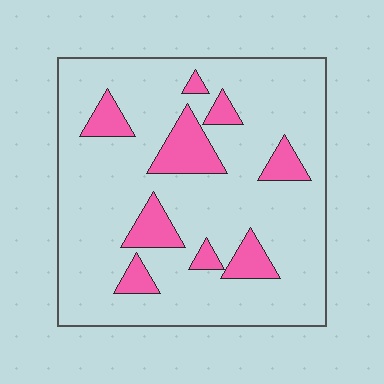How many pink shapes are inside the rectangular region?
9.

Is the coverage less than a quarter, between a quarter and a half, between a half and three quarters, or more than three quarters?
Less than a quarter.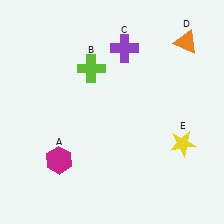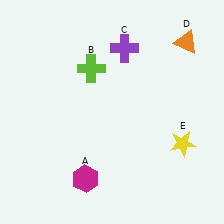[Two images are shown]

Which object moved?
The magenta hexagon (A) moved right.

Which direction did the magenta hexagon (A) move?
The magenta hexagon (A) moved right.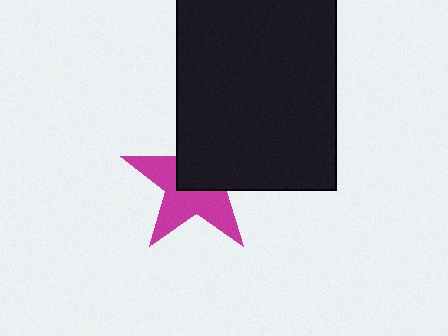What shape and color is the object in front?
The object in front is a black rectangle.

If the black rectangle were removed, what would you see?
You would see the complete magenta star.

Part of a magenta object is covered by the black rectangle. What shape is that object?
It is a star.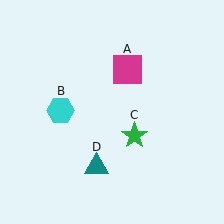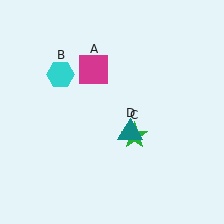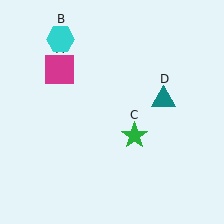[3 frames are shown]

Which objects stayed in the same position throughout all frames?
Green star (object C) remained stationary.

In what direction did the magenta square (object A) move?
The magenta square (object A) moved left.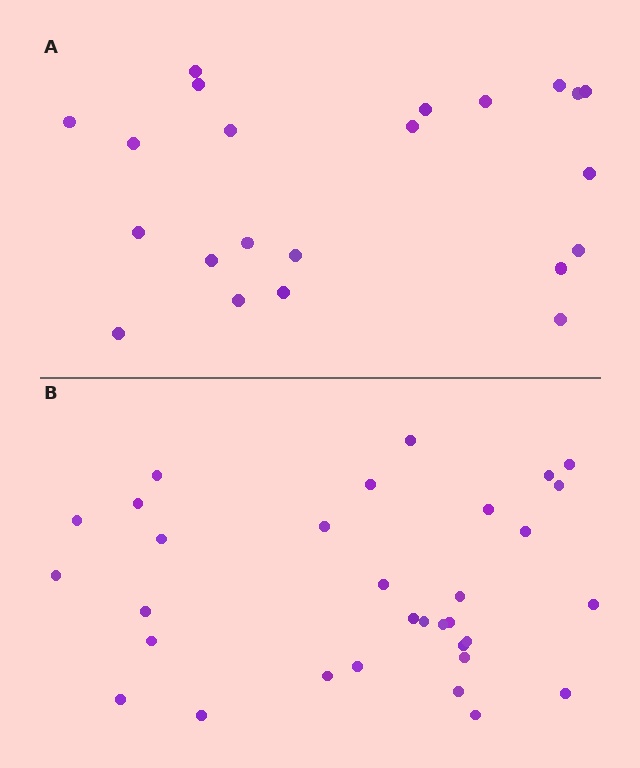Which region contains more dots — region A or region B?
Region B (the bottom region) has more dots.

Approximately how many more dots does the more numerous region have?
Region B has roughly 10 or so more dots than region A.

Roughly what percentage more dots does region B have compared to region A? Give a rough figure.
About 45% more.